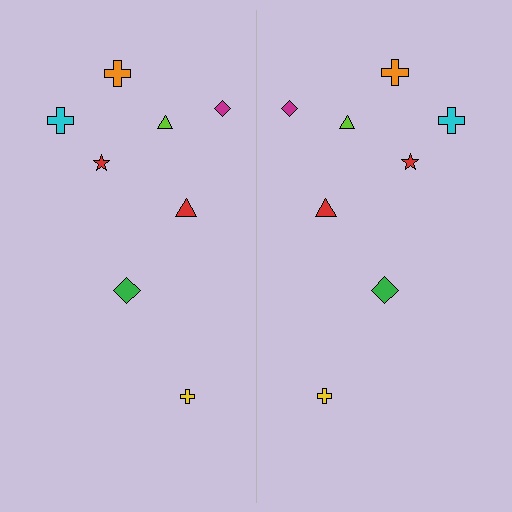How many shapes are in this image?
There are 16 shapes in this image.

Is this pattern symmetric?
Yes, this pattern has bilateral (reflection) symmetry.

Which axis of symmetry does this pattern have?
The pattern has a vertical axis of symmetry running through the center of the image.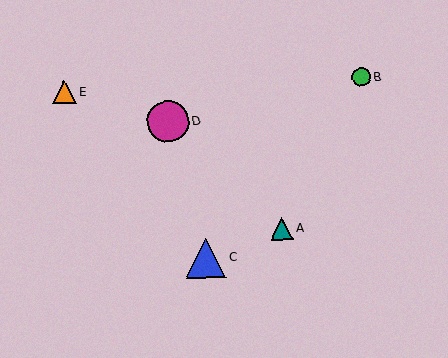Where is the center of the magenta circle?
The center of the magenta circle is at (168, 122).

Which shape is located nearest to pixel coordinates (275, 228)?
The teal triangle (labeled A) at (282, 228) is nearest to that location.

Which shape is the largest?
The magenta circle (labeled D) is the largest.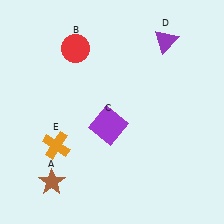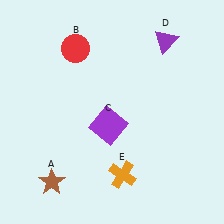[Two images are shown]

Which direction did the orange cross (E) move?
The orange cross (E) moved right.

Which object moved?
The orange cross (E) moved right.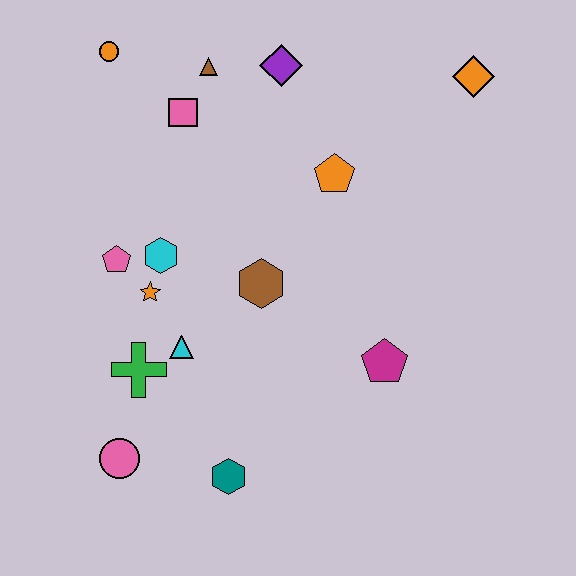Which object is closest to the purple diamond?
The brown triangle is closest to the purple diamond.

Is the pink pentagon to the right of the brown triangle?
No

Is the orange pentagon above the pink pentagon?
Yes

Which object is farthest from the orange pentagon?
The pink circle is farthest from the orange pentagon.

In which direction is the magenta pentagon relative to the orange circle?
The magenta pentagon is below the orange circle.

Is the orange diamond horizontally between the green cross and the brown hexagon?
No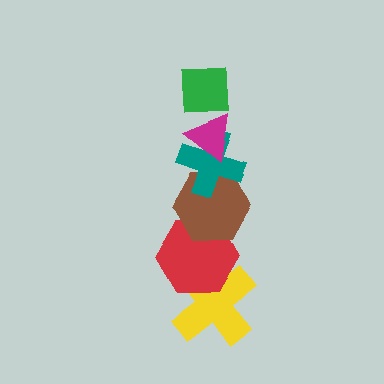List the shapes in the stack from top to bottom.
From top to bottom: the green square, the magenta triangle, the teal cross, the brown hexagon, the red hexagon, the yellow cross.